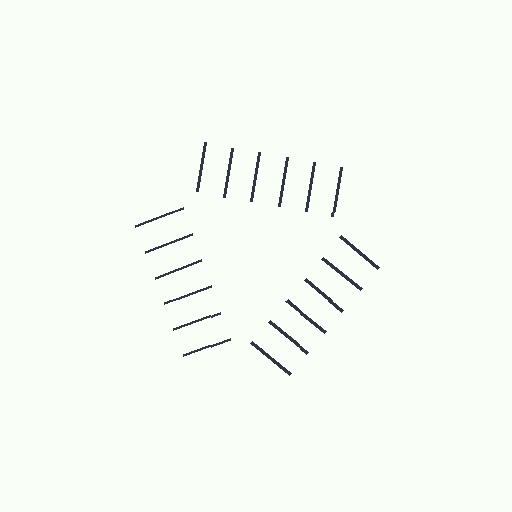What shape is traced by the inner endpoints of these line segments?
An illusory triangle — the line segments terminate on its edges but no continuous stroke is drawn.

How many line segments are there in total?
18 — 6 along each of the 3 edges.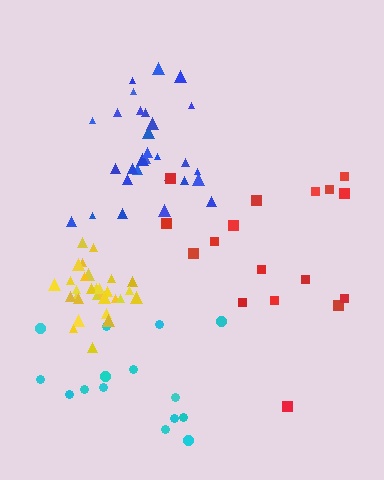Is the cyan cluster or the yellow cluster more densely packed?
Yellow.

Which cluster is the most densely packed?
Yellow.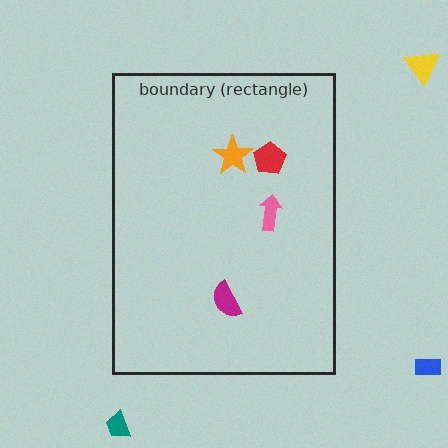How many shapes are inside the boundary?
4 inside, 3 outside.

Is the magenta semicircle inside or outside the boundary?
Inside.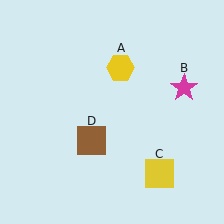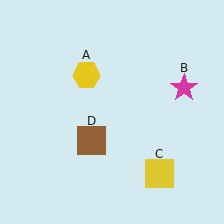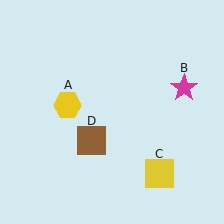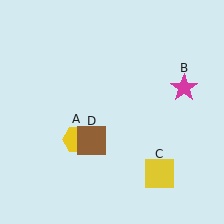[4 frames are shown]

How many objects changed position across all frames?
1 object changed position: yellow hexagon (object A).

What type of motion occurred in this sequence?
The yellow hexagon (object A) rotated counterclockwise around the center of the scene.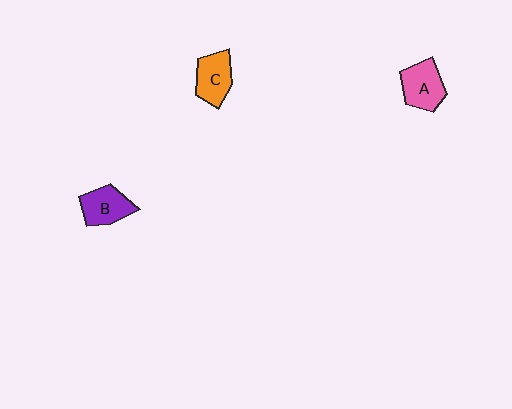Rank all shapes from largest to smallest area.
From largest to smallest: A (pink), C (orange), B (purple).